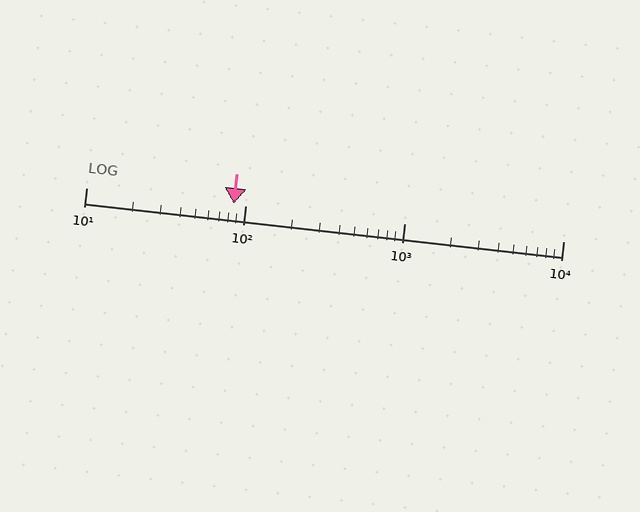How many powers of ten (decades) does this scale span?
The scale spans 3 decades, from 10 to 10000.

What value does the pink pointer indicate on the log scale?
The pointer indicates approximately 85.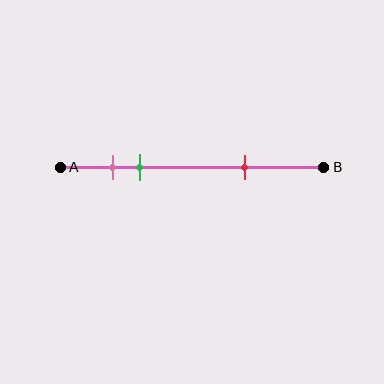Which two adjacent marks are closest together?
The pink and green marks are the closest adjacent pair.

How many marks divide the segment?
There are 3 marks dividing the segment.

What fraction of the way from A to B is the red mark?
The red mark is approximately 70% (0.7) of the way from A to B.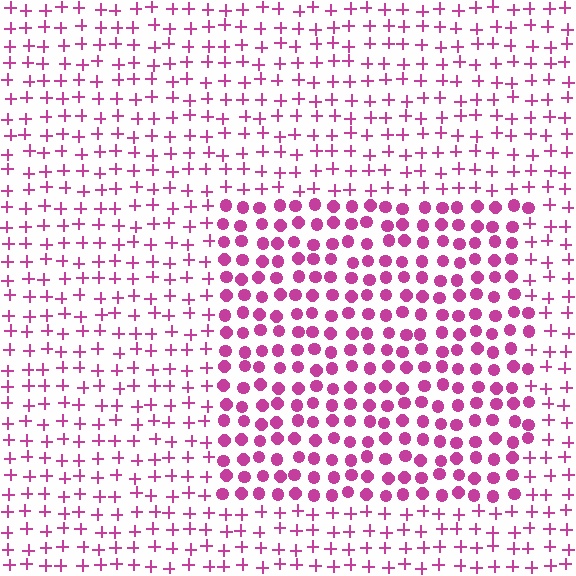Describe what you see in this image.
The image is filled with small magenta elements arranged in a uniform grid. A rectangle-shaped region contains circles, while the surrounding area contains plus signs. The boundary is defined purely by the change in element shape.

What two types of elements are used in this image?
The image uses circles inside the rectangle region and plus signs outside it.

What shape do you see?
I see a rectangle.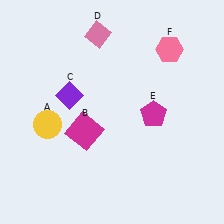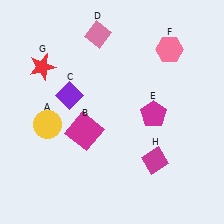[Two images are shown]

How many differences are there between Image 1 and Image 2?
There are 2 differences between the two images.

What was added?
A red star (G), a magenta diamond (H) were added in Image 2.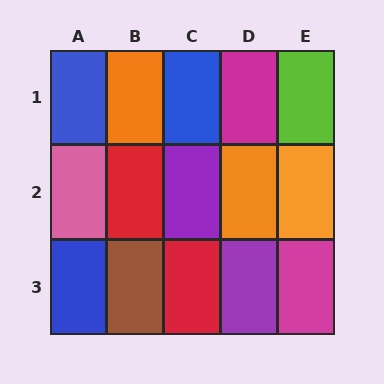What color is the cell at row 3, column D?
Purple.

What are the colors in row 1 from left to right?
Blue, orange, blue, magenta, lime.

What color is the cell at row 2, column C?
Purple.